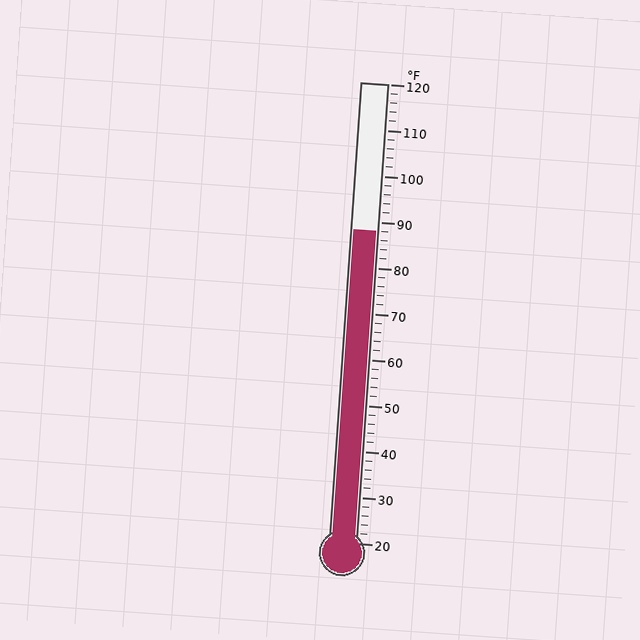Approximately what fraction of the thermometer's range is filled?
The thermometer is filled to approximately 70% of its range.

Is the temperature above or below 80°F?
The temperature is above 80°F.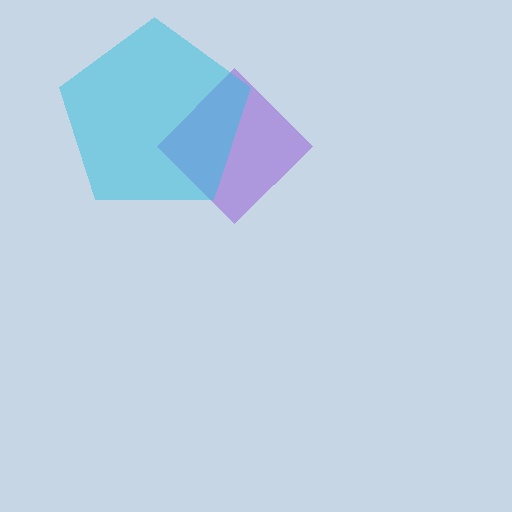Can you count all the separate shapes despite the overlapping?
Yes, there are 2 separate shapes.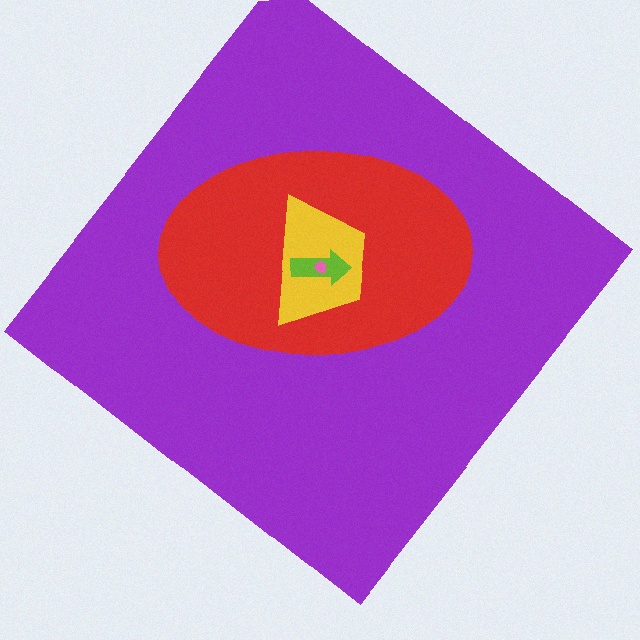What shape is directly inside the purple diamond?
The red ellipse.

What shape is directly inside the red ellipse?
The yellow trapezoid.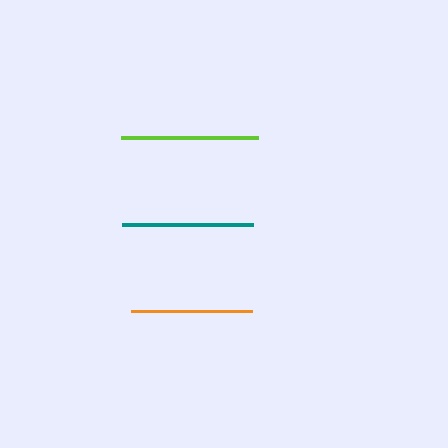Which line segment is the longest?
The lime line is the longest at approximately 137 pixels.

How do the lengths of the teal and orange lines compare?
The teal and orange lines are approximately the same length.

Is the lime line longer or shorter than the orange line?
The lime line is longer than the orange line.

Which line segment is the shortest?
The orange line is the shortest at approximately 121 pixels.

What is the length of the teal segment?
The teal segment is approximately 131 pixels long.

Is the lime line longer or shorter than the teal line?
The lime line is longer than the teal line.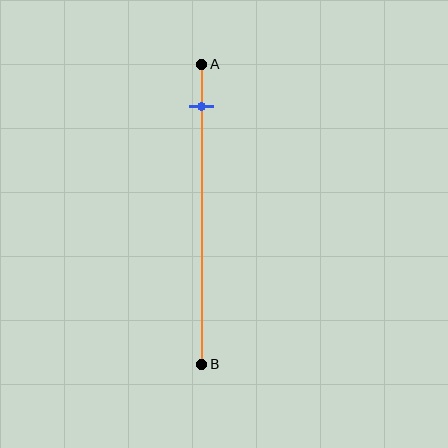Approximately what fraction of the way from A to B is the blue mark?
The blue mark is approximately 15% of the way from A to B.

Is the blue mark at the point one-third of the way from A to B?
No, the mark is at about 15% from A, not at the 33% one-third point.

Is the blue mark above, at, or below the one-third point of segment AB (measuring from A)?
The blue mark is above the one-third point of segment AB.